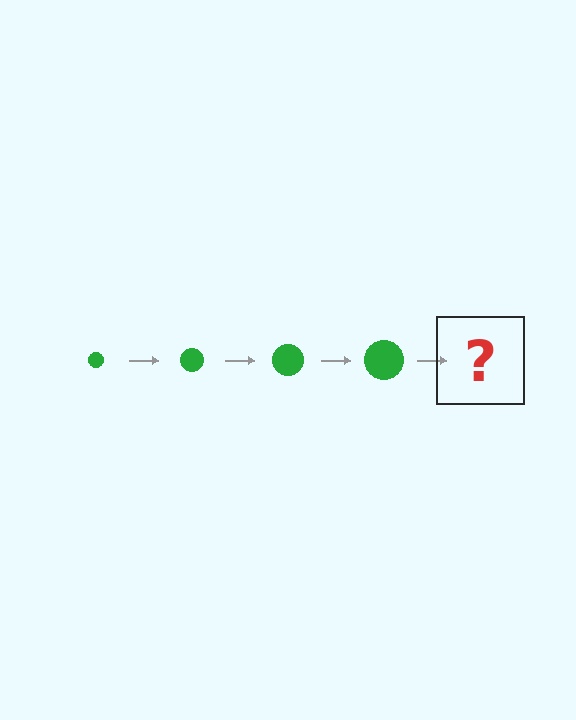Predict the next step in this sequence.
The next step is a green circle, larger than the previous one.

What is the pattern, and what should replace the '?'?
The pattern is that the circle gets progressively larger each step. The '?' should be a green circle, larger than the previous one.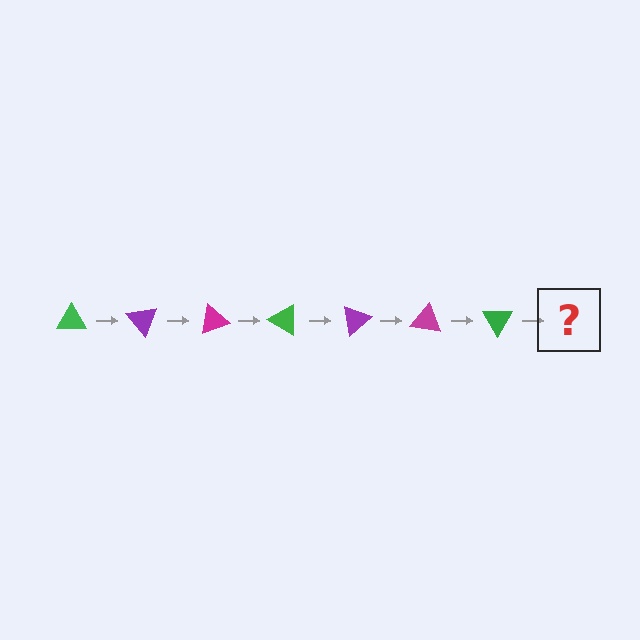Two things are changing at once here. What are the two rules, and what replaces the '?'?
The two rules are that it rotates 50 degrees each step and the color cycles through green, purple, and magenta. The '?' should be a purple triangle, rotated 350 degrees from the start.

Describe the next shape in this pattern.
It should be a purple triangle, rotated 350 degrees from the start.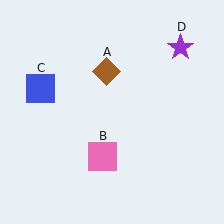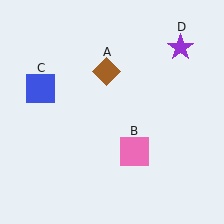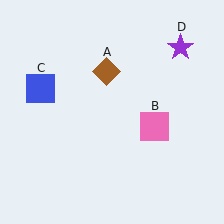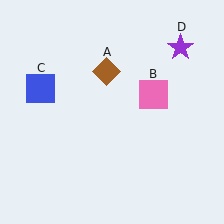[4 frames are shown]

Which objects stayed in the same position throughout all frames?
Brown diamond (object A) and blue square (object C) and purple star (object D) remained stationary.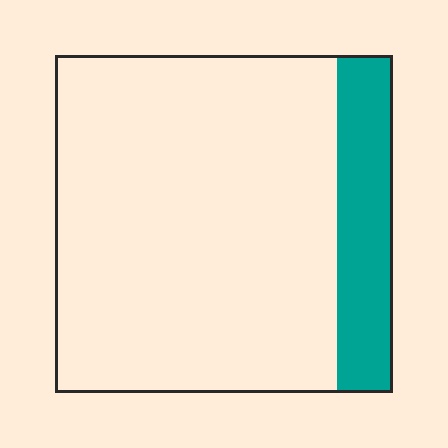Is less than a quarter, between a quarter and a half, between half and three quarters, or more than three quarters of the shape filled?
Less than a quarter.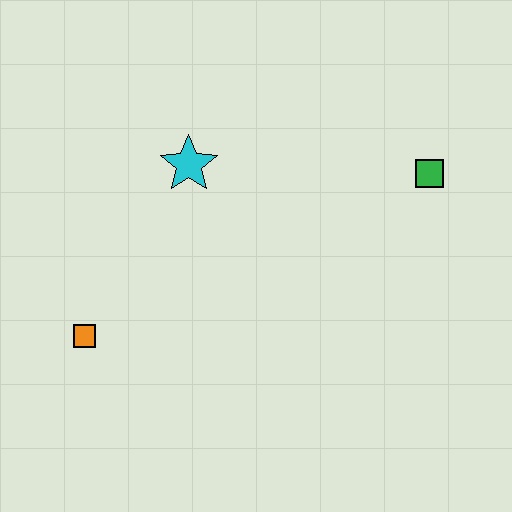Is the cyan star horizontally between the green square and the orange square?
Yes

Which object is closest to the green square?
The cyan star is closest to the green square.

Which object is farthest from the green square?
The orange square is farthest from the green square.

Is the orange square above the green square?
No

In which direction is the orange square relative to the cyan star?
The orange square is below the cyan star.